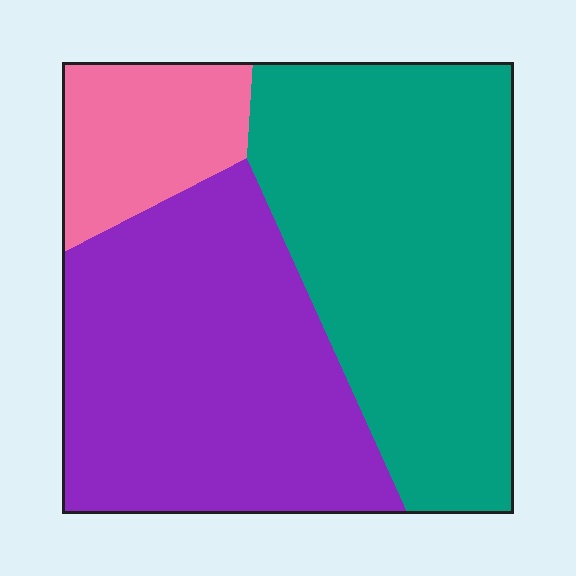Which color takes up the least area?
Pink, at roughly 15%.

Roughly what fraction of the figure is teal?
Teal covers 45% of the figure.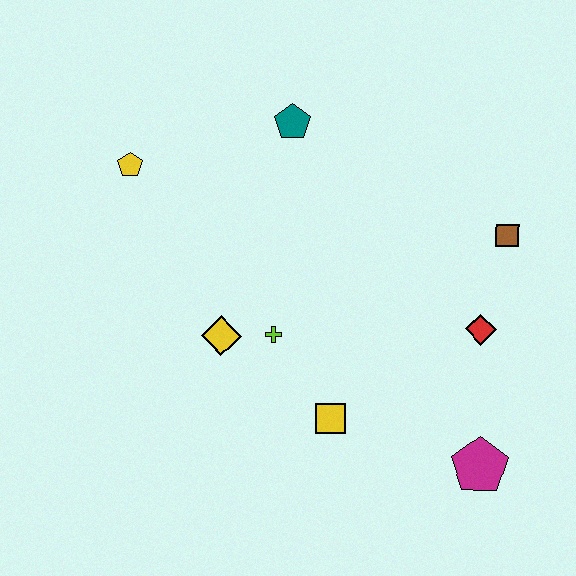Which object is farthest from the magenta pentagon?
The yellow pentagon is farthest from the magenta pentagon.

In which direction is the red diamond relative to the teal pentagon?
The red diamond is below the teal pentagon.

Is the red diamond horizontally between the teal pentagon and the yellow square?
No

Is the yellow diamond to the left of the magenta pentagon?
Yes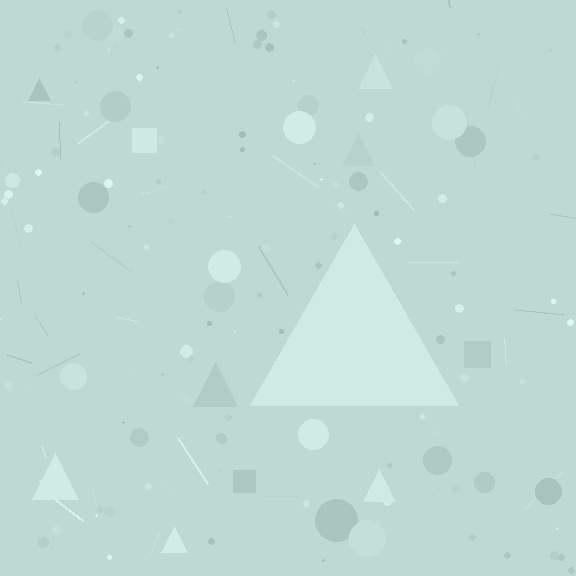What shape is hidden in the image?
A triangle is hidden in the image.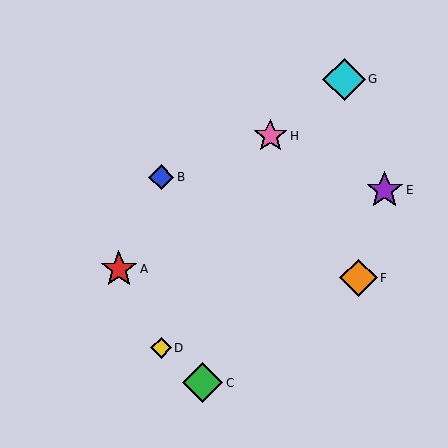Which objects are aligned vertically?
Objects B, D are aligned vertically.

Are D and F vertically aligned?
No, D is at x≈161 and F is at x≈359.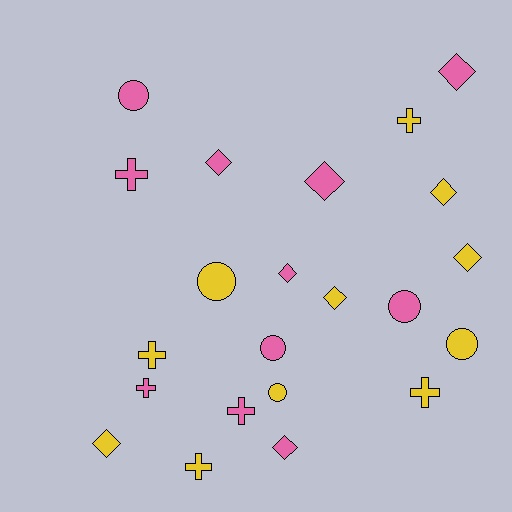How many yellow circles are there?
There are 3 yellow circles.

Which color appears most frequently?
Pink, with 11 objects.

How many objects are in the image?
There are 22 objects.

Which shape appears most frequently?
Diamond, with 9 objects.